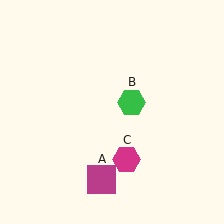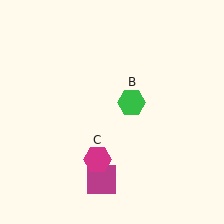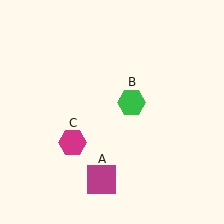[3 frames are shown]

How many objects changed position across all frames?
1 object changed position: magenta hexagon (object C).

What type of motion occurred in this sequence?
The magenta hexagon (object C) rotated clockwise around the center of the scene.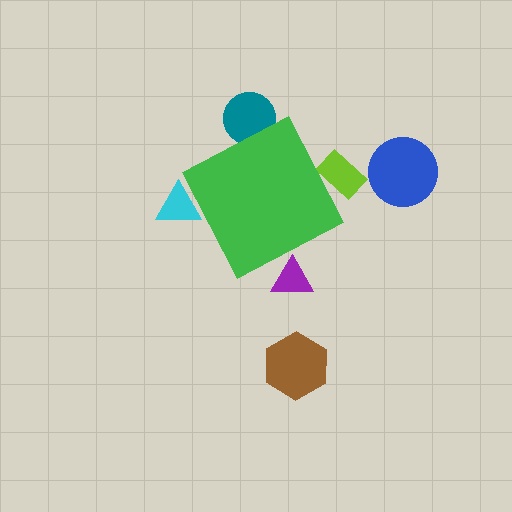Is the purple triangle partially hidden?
Yes, the purple triangle is partially hidden behind the green diamond.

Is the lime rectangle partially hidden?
Yes, the lime rectangle is partially hidden behind the green diamond.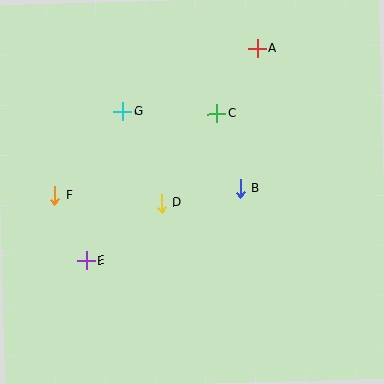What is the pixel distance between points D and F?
The distance between D and F is 107 pixels.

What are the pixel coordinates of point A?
Point A is at (257, 48).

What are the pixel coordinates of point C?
Point C is at (216, 114).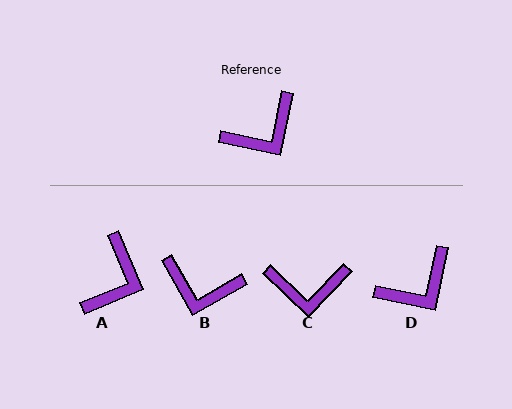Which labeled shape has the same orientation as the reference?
D.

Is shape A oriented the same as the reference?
No, it is off by about 34 degrees.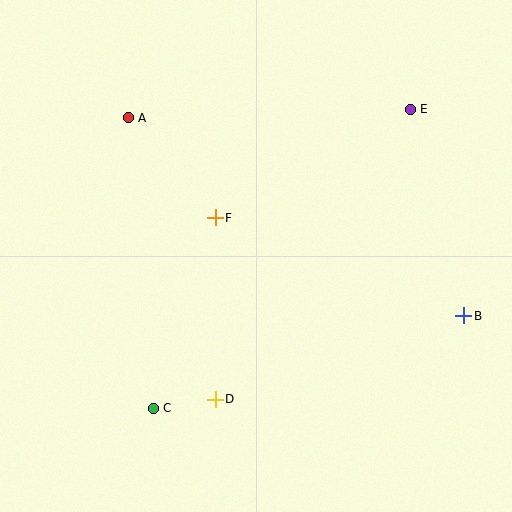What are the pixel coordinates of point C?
Point C is at (153, 408).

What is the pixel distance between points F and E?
The distance between F and E is 223 pixels.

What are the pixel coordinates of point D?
Point D is at (215, 399).